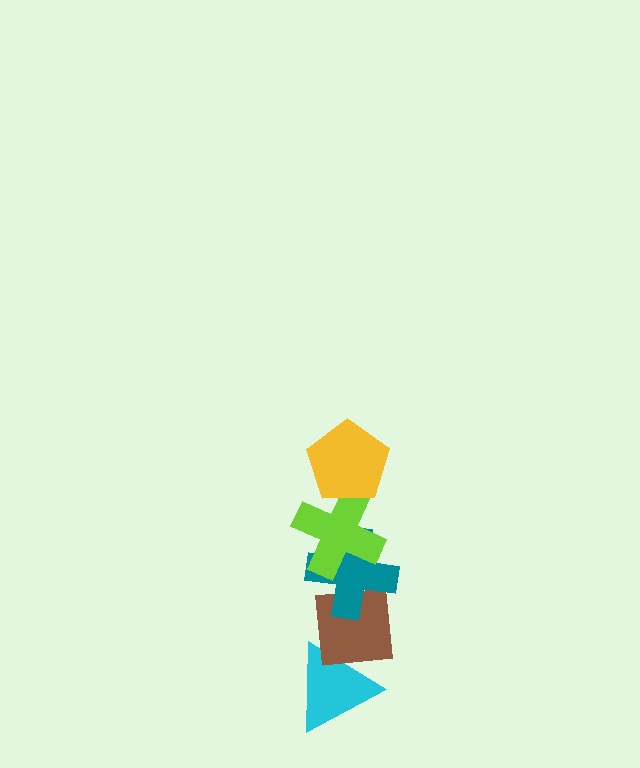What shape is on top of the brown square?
The teal cross is on top of the brown square.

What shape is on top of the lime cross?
The yellow pentagon is on top of the lime cross.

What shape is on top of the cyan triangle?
The brown square is on top of the cyan triangle.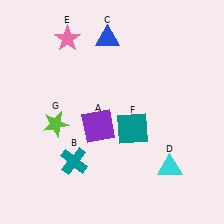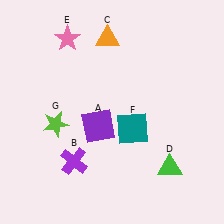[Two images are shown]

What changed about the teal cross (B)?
In Image 1, B is teal. In Image 2, it changed to purple.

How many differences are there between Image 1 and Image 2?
There are 3 differences between the two images.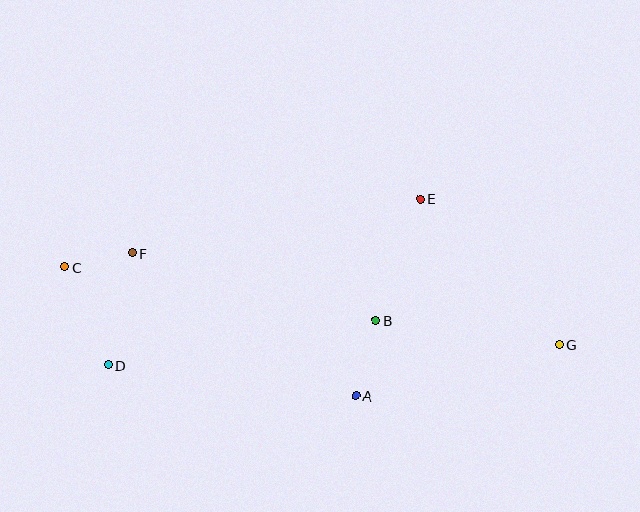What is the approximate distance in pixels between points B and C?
The distance between B and C is approximately 315 pixels.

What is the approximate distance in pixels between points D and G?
The distance between D and G is approximately 452 pixels.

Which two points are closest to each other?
Points C and F are closest to each other.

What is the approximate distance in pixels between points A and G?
The distance between A and G is approximately 210 pixels.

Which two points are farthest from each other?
Points C and G are farthest from each other.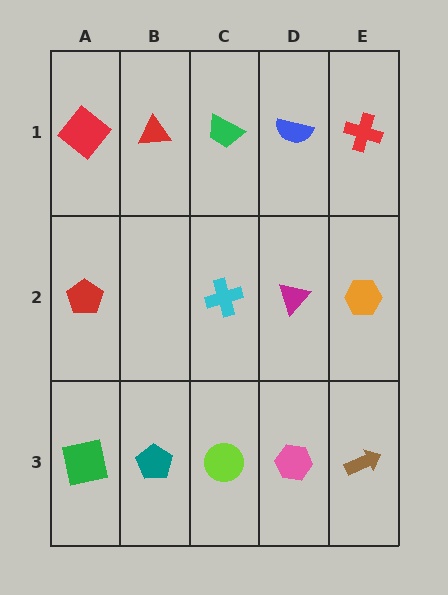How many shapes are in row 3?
5 shapes.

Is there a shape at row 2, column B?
No, that cell is empty.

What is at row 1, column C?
A green trapezoid.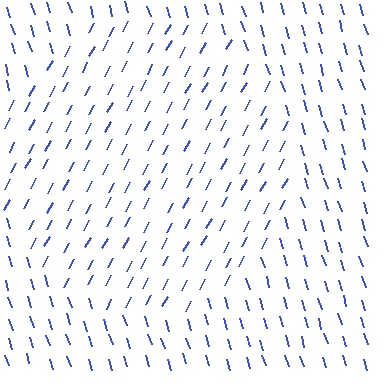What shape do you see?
I see a circle.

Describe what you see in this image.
The image is filled with small blue line segments. A circle region in the image has lines oriented differently from the surrounding lines, creating a visible texture boundary.